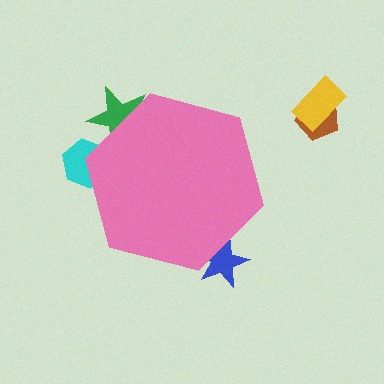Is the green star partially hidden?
Yes, the green star is partially hidden behind the pink hexagon.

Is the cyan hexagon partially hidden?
Yes, the cyan hexagon is partially hidden behind the pink hexagon.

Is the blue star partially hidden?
Yes, the blue star is partially hidden behind the pink hexagon.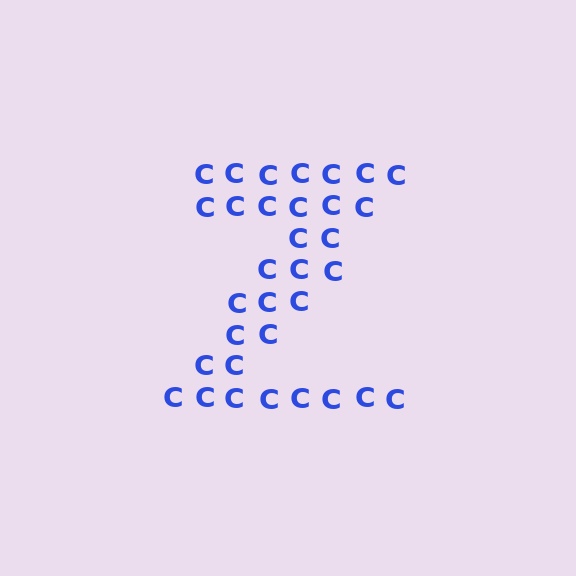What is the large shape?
The large shape is the letter Z.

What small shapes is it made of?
It is made of small letter C's.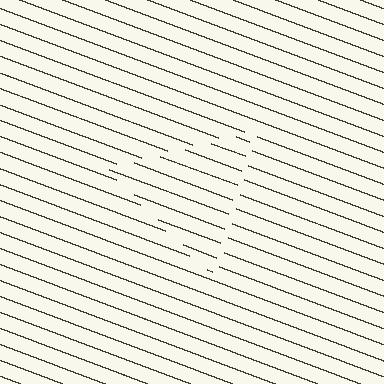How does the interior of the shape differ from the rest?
The interior of the shape contains the same grating, shifted by half a period — the contour is defined by the phase discontinuity where line-ends from the inner and outer gratings abut.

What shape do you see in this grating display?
An illusory triangle. The interior of the shape contains the same grating, shifted by half a period — the contour is defined by the phase discontinuity where line-ends from the inner and outer gratings abut.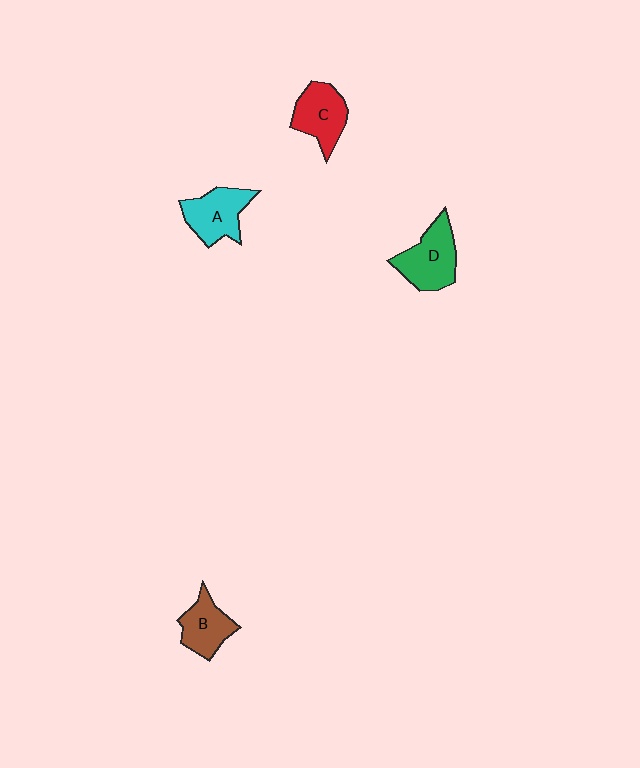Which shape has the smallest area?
Shape B (brown).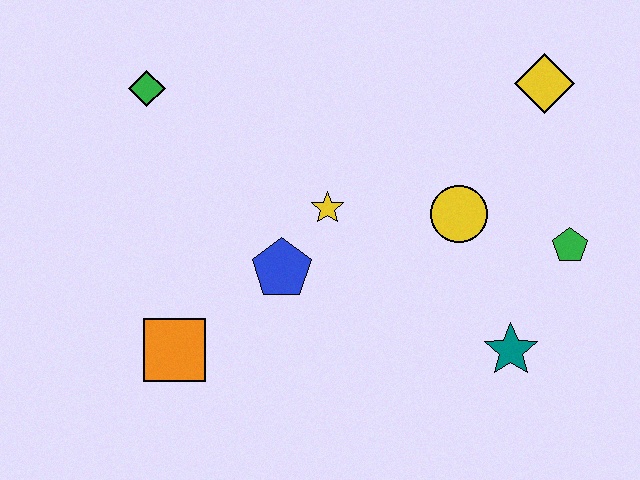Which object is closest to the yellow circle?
The green pentagon is closest to the yellow circle.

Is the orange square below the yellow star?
Yes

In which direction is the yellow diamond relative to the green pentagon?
The yellow diamond is above the green pentagon.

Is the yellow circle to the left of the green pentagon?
Yes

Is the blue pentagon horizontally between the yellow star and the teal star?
No